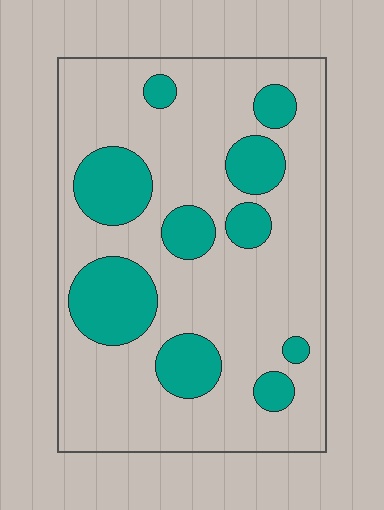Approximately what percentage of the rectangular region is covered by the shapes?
Approximately 25%.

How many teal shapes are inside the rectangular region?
10.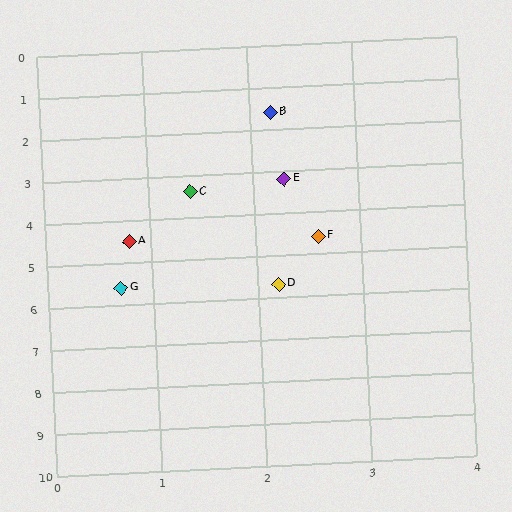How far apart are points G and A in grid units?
Points G and A are about 1.1 grid units apart.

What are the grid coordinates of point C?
Point C is at approximately (1.4, 3.4).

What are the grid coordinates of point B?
Point B is at approximately (2.2, 1.6).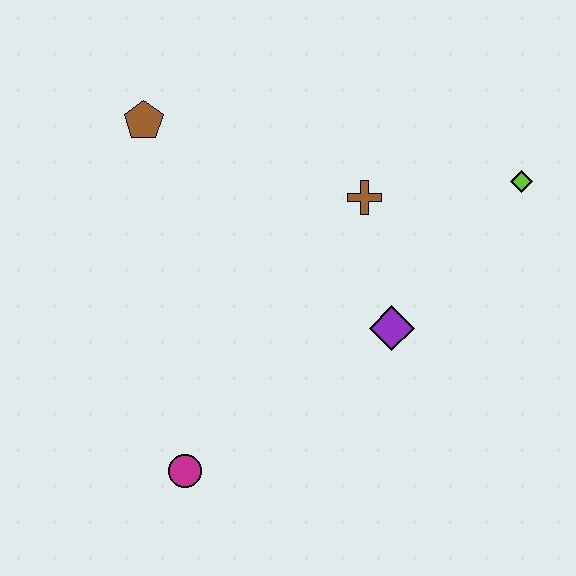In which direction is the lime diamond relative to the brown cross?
The lime diamond is to the right of the brown cross.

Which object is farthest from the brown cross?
The magenta circle is farthest from the brown cross.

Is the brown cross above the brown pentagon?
No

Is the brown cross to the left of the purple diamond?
Yes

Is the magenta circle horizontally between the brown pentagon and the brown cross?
Yes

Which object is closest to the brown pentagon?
The brown cross is closest to the brown pentagon.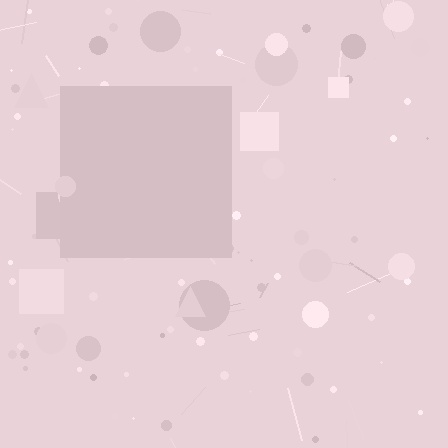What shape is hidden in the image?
A square is hidden in the image.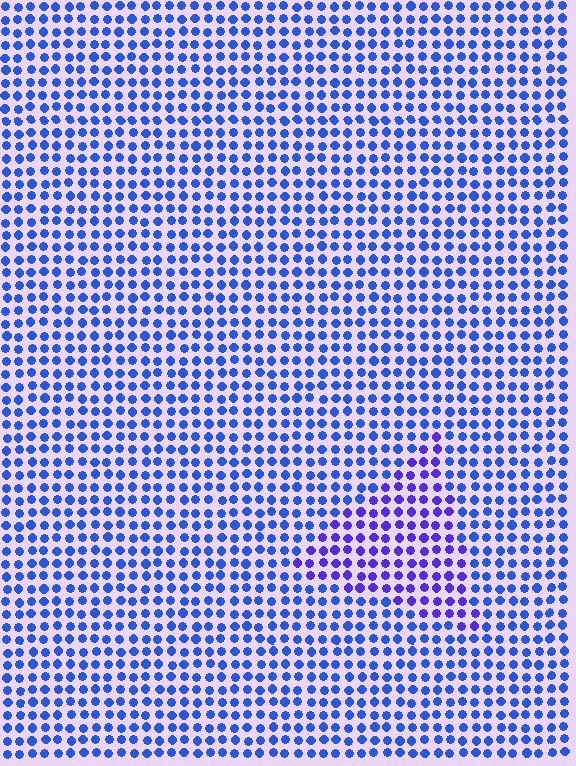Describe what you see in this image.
The image is filled with small blue elements in a uniform arrangement. A triangle-shaped region is visible where the elements are tinted to a slightly different hue, forming a subtle color boundary.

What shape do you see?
I see a triangle.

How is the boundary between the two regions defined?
The boundary is defined purely by a slight shift in hue (about 30 degrees). Spacing, size, and orientation are identical on both sides.